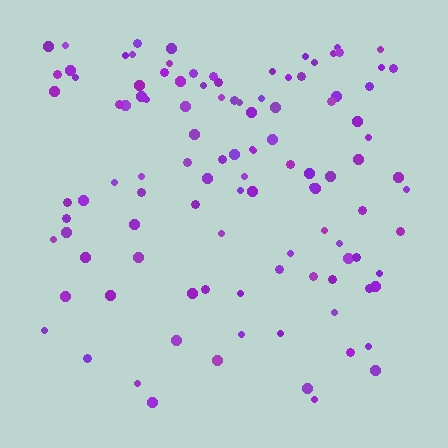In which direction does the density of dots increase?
From bottom to top, with the top side densest.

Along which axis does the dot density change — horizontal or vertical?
Vertical.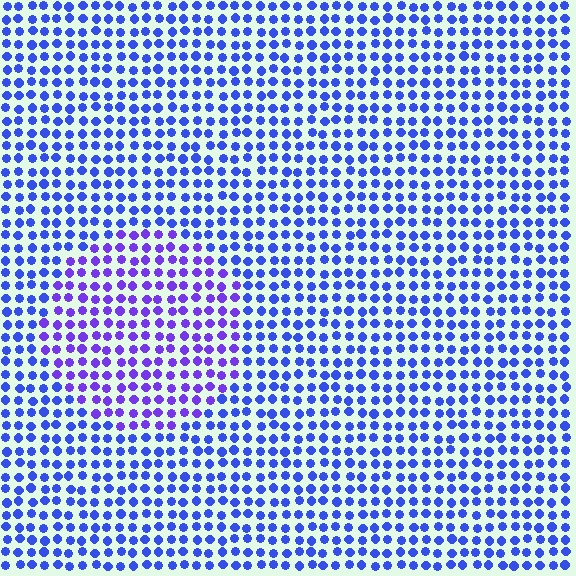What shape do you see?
I see a circle.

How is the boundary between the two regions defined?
The boundary is defined purely by a slight shift in hue (about 30 degrees). Spacing, size, and orientation are identical on both sides.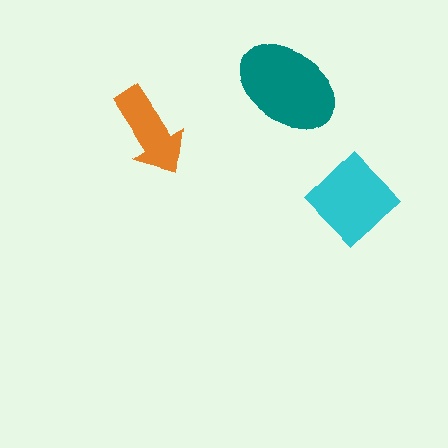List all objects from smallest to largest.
The orange arrow, the cyan diamond, the teal ellipse.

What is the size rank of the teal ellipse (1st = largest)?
1st.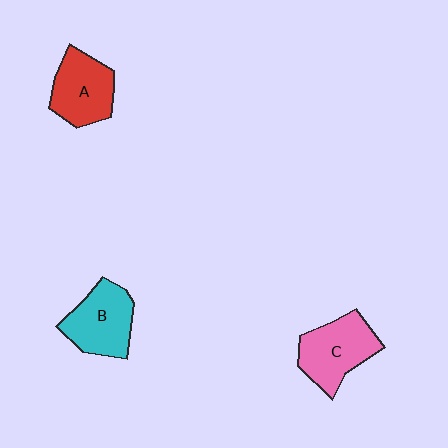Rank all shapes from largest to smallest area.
From largest to smallest: C (pink), B (cyan), A (red).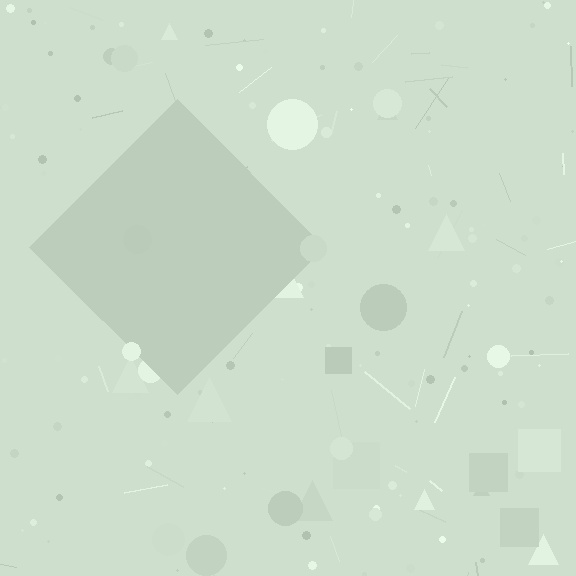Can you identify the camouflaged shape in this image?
The camouflaged shape is a diamond.